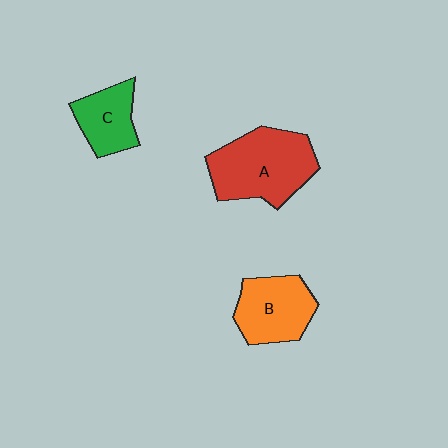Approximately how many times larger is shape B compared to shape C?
Approximately 1.3 times.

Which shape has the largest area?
Shape A (red).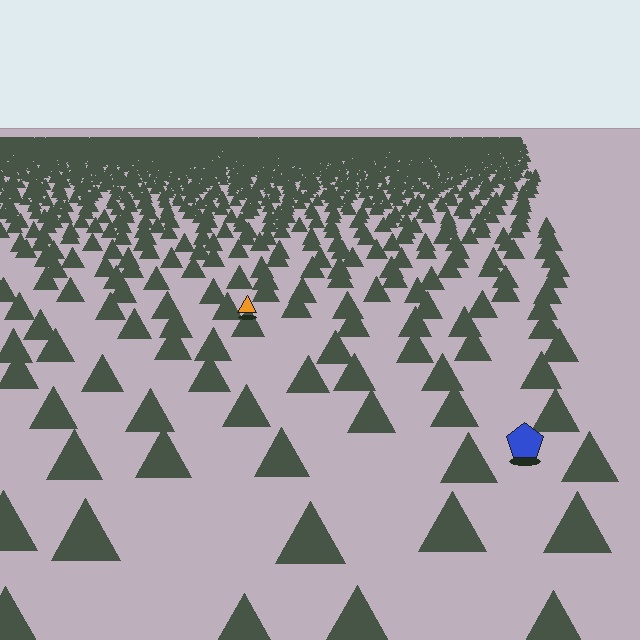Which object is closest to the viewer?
The blue pentagon is closest. The texture marks near it are larger and more spread out.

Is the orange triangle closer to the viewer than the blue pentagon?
No. The blue pentagon is closer — you can tell from the texture gradient: the ground texture is coarser near it.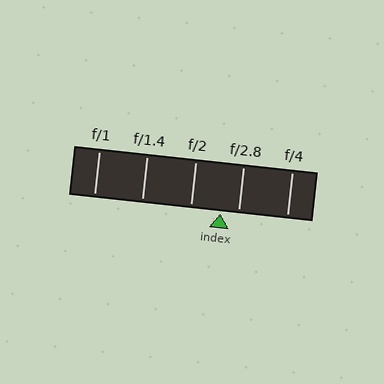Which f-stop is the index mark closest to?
The index mark is closest to f/2.8.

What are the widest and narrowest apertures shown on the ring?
The widest aperture shown is f/1 and the narrowest is f/4.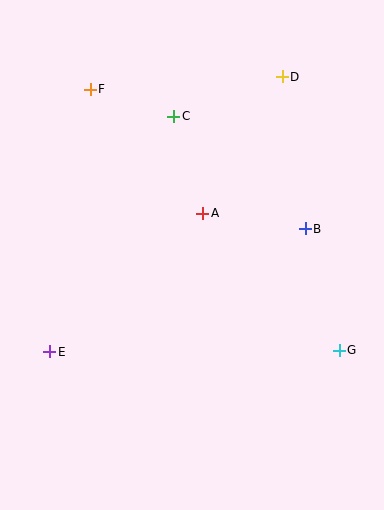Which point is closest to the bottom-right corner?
Point G is closest to the bottom-right corner.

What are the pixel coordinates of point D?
Point D is at (282, 77).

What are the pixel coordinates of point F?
Point F is at (90, 89).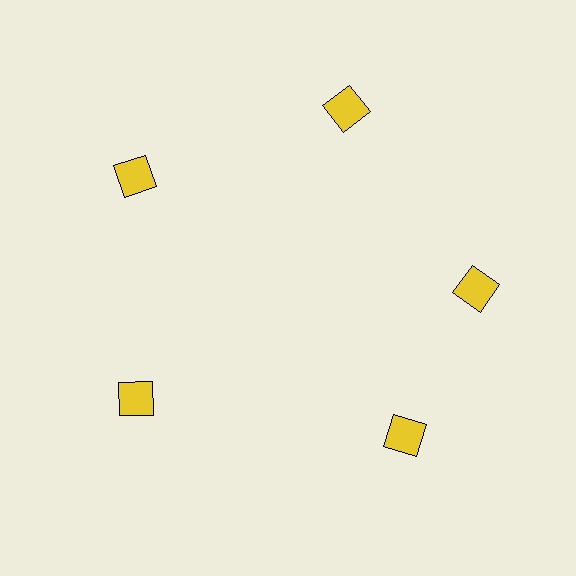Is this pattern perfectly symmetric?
No. The 5 yellow squares are arranged in a ring, but one element near the 5 o'clock position is rotated out of alignment along the ring, breaking the 5-fold rotational symmetry.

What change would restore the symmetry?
The symmetry would be restored by rotating it back into even spacing with its neighbors so that all 5 squares sit at equal angles and equal distance from the center.